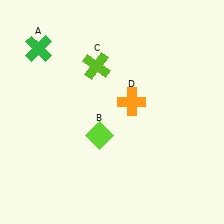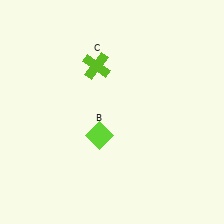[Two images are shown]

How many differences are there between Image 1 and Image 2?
There are 2 differences between the two images.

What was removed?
The orange cross (D), the green cross (A) were removed in Image 2.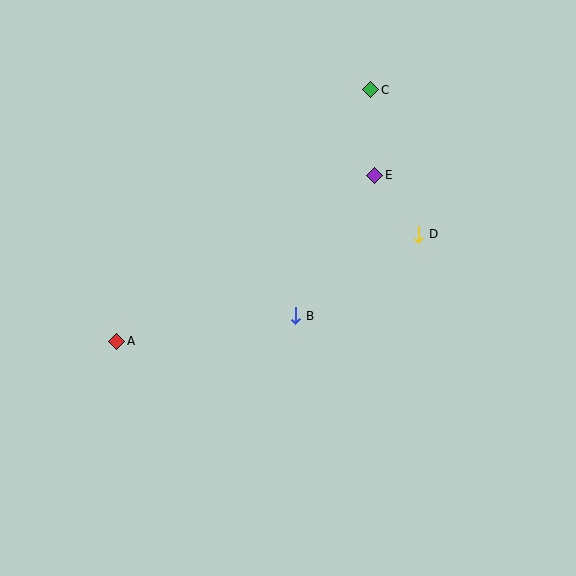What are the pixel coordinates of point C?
Point C is at (371, 90).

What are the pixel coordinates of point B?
Point B is at (296, 316).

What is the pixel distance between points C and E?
The distance between C and E is 86 pixels.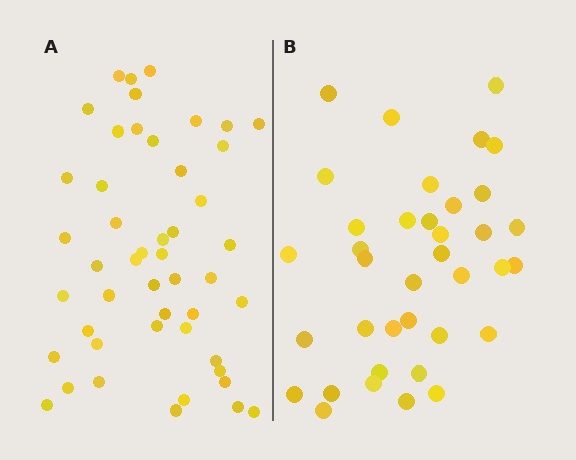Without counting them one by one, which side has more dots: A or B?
Region A (the left region) has more dots.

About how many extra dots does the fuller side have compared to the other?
Region A has roughly 12 or so more dots than region B.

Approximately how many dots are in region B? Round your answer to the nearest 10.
About 40 dots. (The exact count is 37, which rounds to 40.)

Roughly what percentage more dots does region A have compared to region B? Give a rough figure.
About 30% more.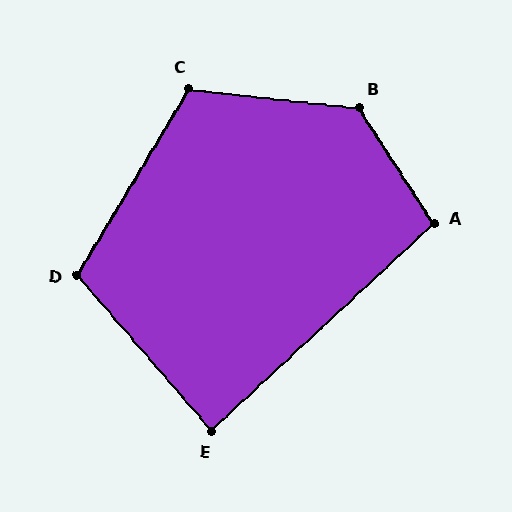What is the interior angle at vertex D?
Approximately 108 degrees (obtuse).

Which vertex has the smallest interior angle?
E, at approximately 88 degrees.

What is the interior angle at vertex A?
Approximately 100 degrees (obtuse).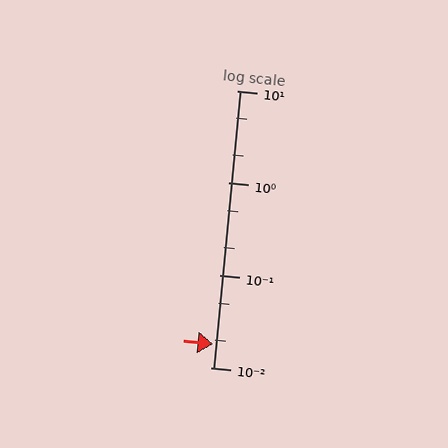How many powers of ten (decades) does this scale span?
The scale spans 3 decades, from 0.01 to 10.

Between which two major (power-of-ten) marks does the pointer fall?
The pointer is between 0.01 and 0.1.